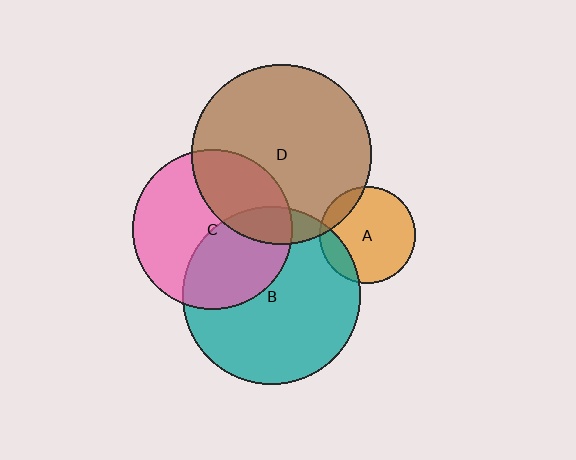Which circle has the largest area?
Circle D (brown).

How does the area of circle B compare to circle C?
Approximately 1.2 times.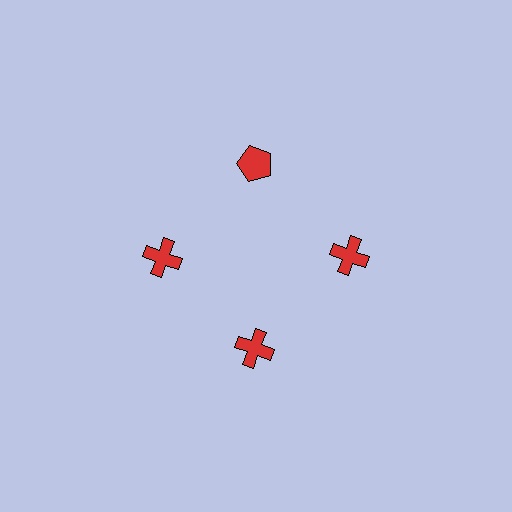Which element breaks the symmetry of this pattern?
The red pentagon at roughly the 12 o'clock position breaks the symmetry. All other shapes are red crosses.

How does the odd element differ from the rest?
It has a different shape: pentagon instead of cross.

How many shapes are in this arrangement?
There are 4 shapes arranged in a ring pattern.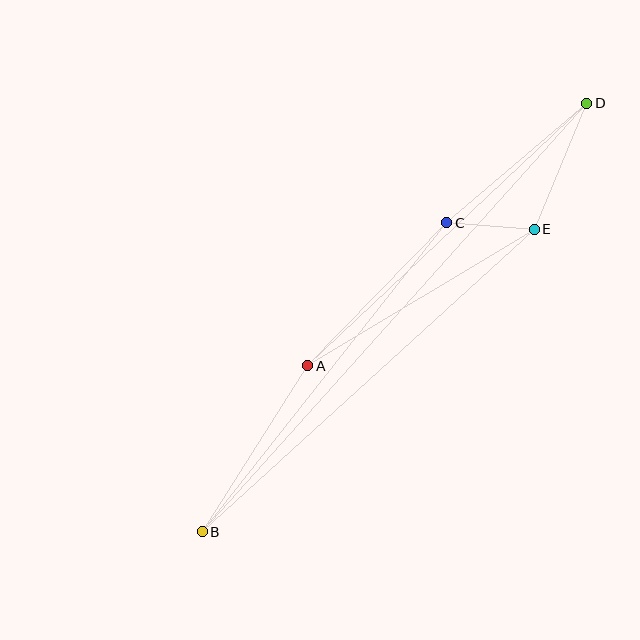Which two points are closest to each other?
Points C and E are closest to each other.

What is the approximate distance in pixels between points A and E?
The distance between A and E is approximately 265 pixels.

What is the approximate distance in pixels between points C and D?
The distance between C and D is approximately 184 pixels.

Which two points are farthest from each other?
Points B and D are farthest from each other.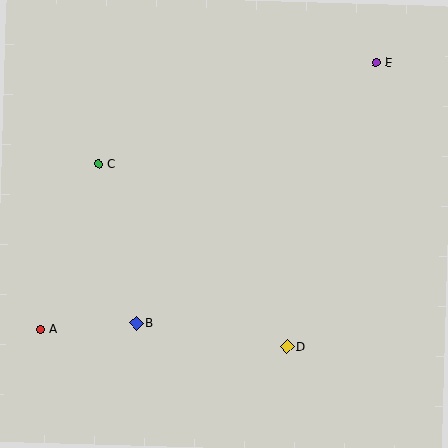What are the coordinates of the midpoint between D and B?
The midpoint between D and B is at (212, 334).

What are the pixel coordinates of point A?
Point A is at (40, 329).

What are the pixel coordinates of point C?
Point C is at (98, 164).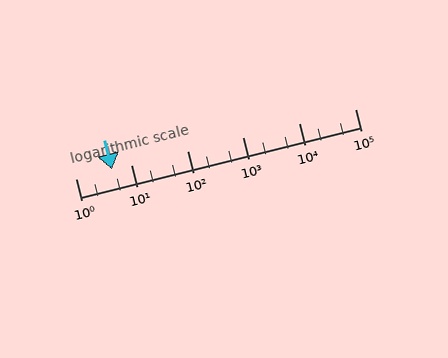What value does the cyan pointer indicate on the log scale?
The pointer indicates approximately 4.5.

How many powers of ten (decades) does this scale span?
The scale spans 5 decades, from 1 to 100000.